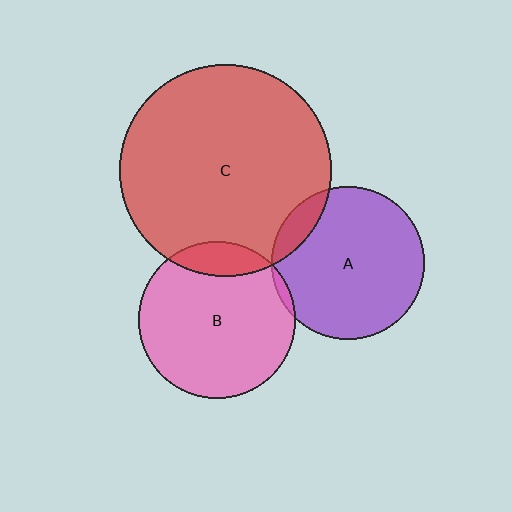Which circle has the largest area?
Circle C (red).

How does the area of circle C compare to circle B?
Approximately 1.8 times.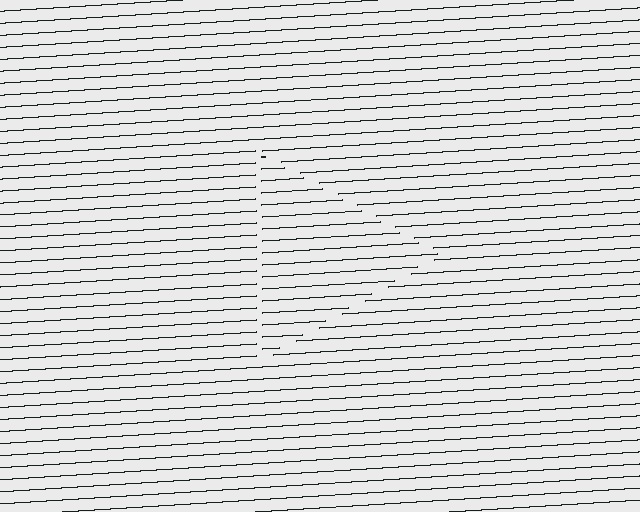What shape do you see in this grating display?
An illusory triangle. The interior of the shape contains the same grating, shifted by half a period — the contour is defined by the phase discontinuity where line-ends from the inner and outer gratings abut.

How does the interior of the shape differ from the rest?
The interior of the shape contains the same grating, shifted by half a period — the contour is defined by the phase discontinuity where line-ends from the inner and outer gratings abut.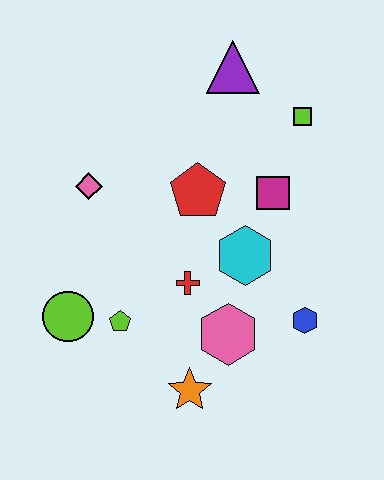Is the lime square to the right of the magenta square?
Yes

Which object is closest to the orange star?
The pink hexagon is closest to the orange star.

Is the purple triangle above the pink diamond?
Yes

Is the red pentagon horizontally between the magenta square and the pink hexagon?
No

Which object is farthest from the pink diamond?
The blue hexagon is farthest from the pink diamond.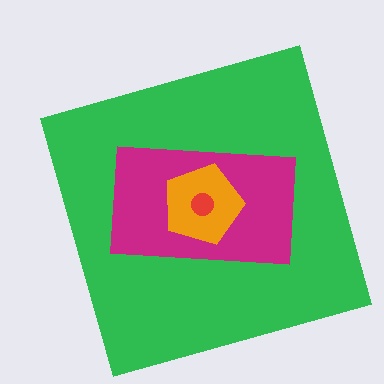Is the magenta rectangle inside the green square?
Yes.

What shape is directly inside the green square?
The magenta rectangle.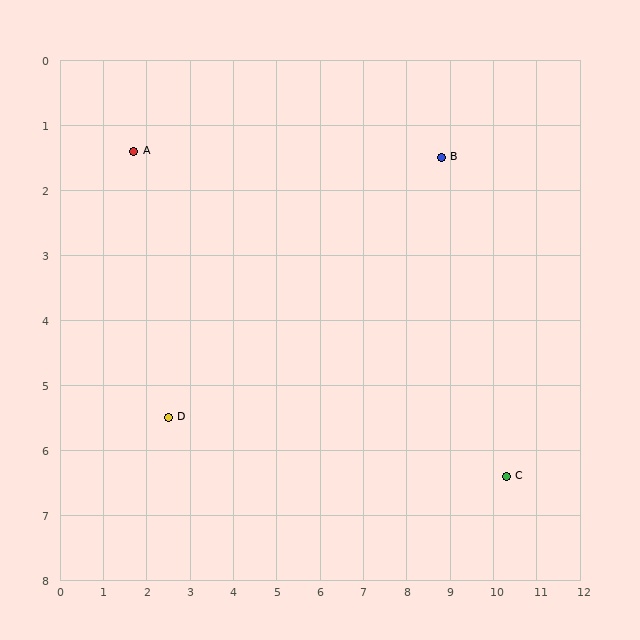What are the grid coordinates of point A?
Point A is at approximately (1.7, 1.4).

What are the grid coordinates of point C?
Point C is at approximately (10.3, 6.4).